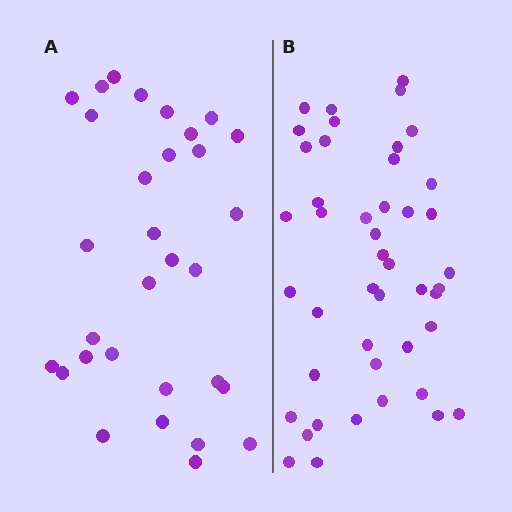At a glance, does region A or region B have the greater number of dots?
Region B (the right region) has more dots.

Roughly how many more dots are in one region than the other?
Region B has approximately 15 more dots than region A.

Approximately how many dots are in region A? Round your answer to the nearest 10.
About 30 dots. (The exact count is 31, which rounds to 30.)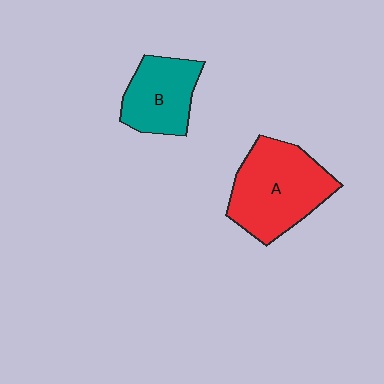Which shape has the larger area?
Shape A (red).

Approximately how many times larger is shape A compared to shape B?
Approximately 1.5 times.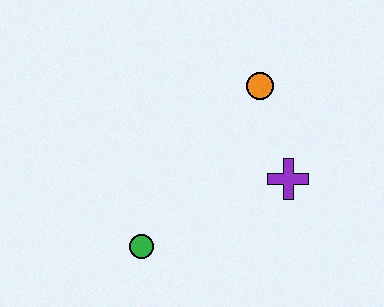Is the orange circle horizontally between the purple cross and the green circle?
Yes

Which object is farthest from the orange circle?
The green circle is farthest from the orange circle.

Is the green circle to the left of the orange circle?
Yes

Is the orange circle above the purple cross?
Yes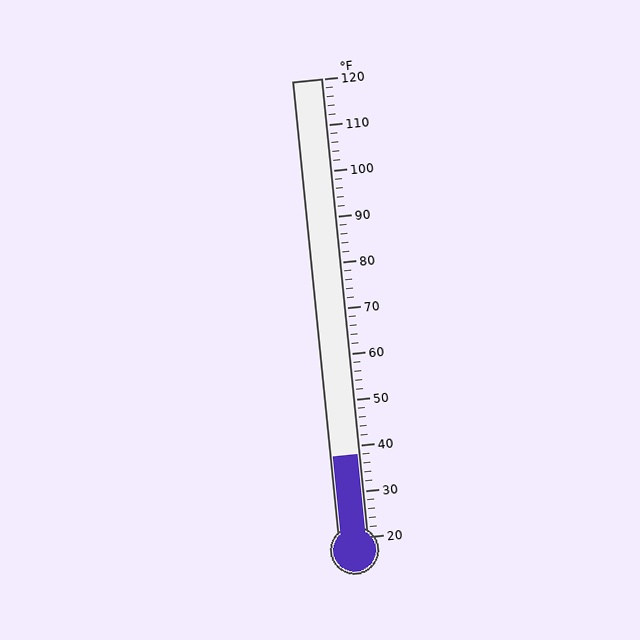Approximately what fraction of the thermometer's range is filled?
The thermometer is filled to approximately 20% of its range.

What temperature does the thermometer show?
The thermometer shows approximately 38°F.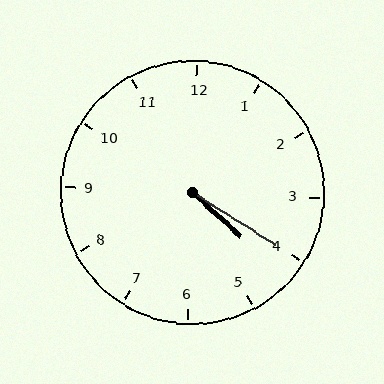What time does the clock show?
4:20.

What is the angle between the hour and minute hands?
Approximately 10 degrees.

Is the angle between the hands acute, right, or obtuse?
It is acute.